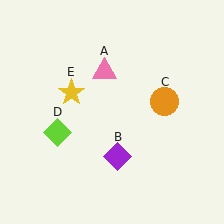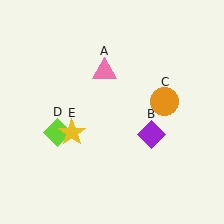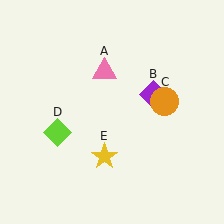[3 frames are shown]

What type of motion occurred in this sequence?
The purple diamond (object B), yellow star (object E) rotated counterclockwise around the center of the scene.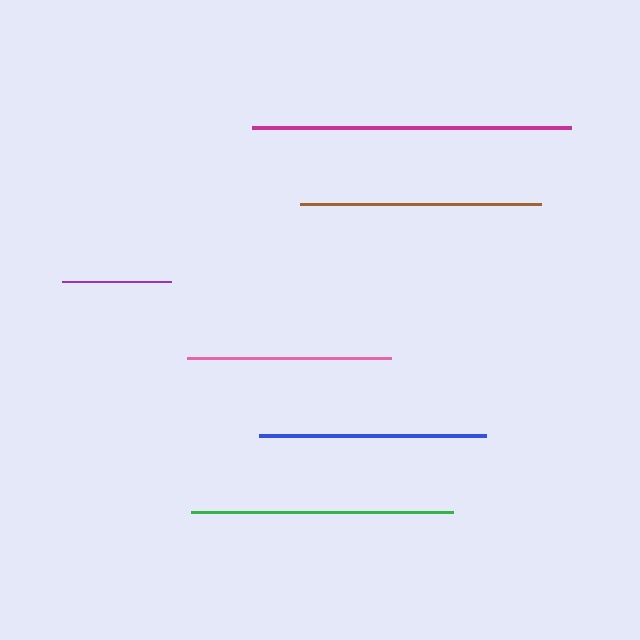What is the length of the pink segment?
The pink segment is approximately 204 pixels long.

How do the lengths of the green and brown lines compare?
The green and brown lines are approximately the same length.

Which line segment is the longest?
The magenta line is the longest at approximately 319 pixels.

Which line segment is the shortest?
The purple line is the shortest at approximately 110 pixels.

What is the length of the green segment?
The green segment is approximately 262 pixels long.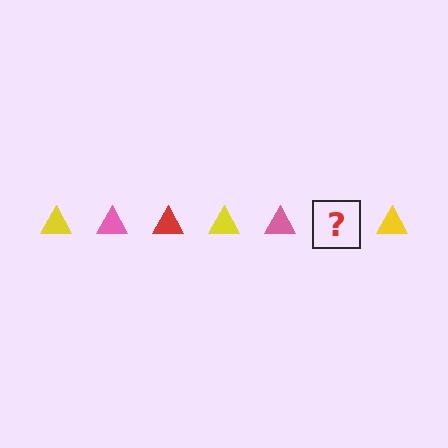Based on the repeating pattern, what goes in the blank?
The blank should be a red triangle.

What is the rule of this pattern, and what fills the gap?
The rule is that the pattern cycles through yellow, pink, red triangles. The gap should be filled with a red triangle.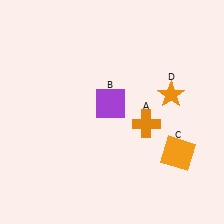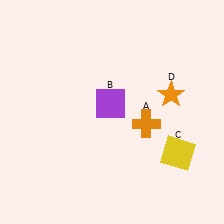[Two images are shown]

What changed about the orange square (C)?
In Image 1, C is orange. In Image 2, it changed to yellow.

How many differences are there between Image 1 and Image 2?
There is 1 difference between the two images.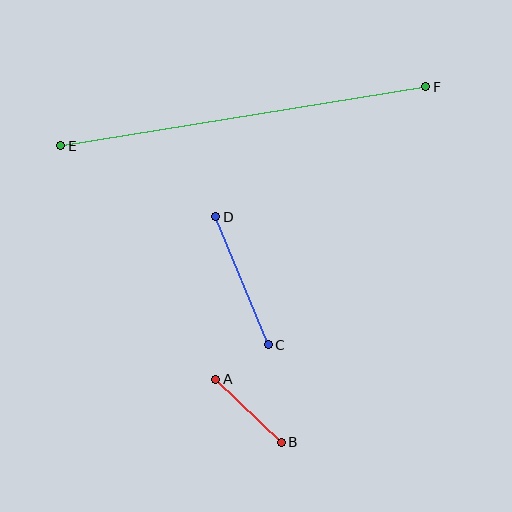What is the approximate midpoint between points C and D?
The midpoint is at approximately (242, 281) pixels.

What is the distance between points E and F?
The distance is approximately 370 pixels.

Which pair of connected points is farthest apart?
Points E and F are farthest apart.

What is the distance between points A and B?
The distance is approximately 91 pixels.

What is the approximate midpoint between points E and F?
The midpoint is at approximately (243, 116) pixels.